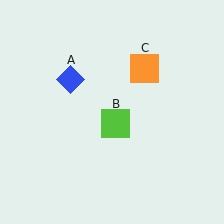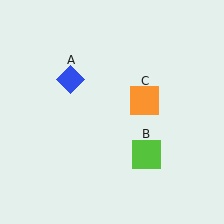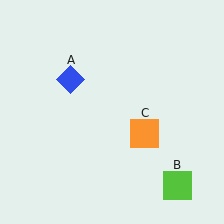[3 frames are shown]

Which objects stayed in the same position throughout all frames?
Blue diamond (object A) remained stationary.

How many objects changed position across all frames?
2 objects changed position: lime square (object B), orange square (object C).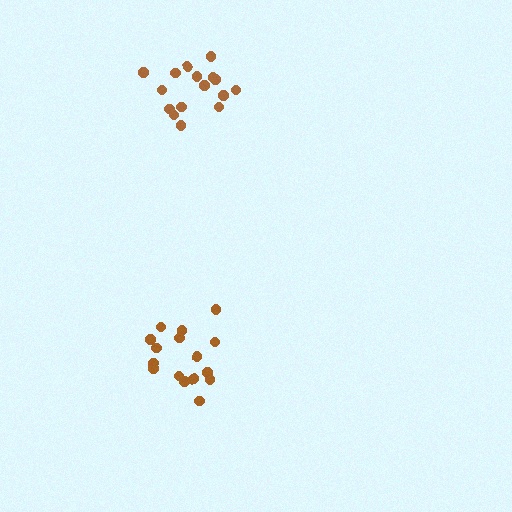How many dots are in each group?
Group 1: 16 dots, Group 2: 17 dots (33 total).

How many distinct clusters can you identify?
There are 2 distinct clusters.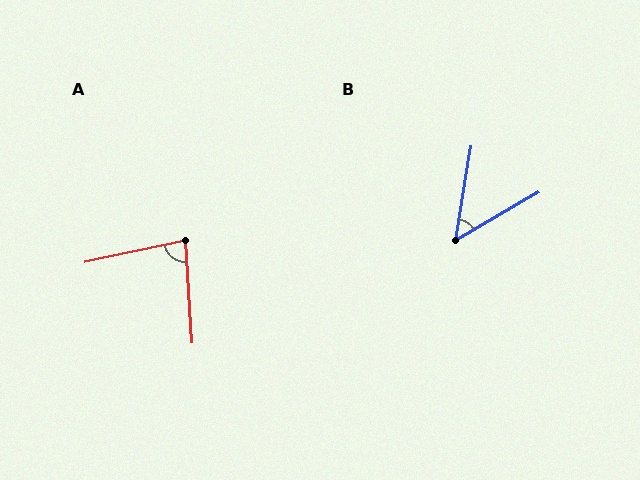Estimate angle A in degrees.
Approximately 82 degrees.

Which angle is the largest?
A, at approximately 82 degrees.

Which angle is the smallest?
B, at approximately 51 degrees.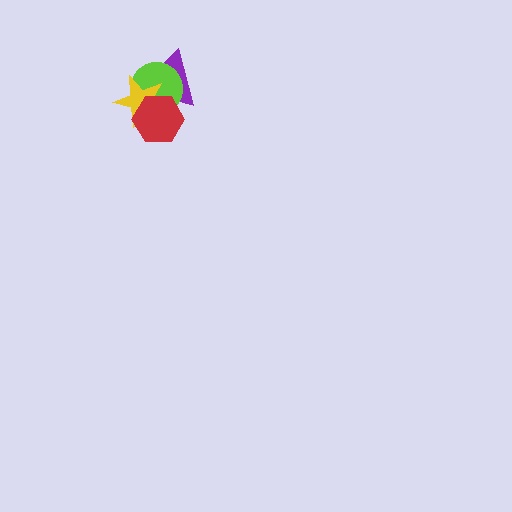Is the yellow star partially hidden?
Yes, it is partially covered by another shape.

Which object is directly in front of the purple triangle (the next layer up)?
The lime circle is directly in front of the purple triangle.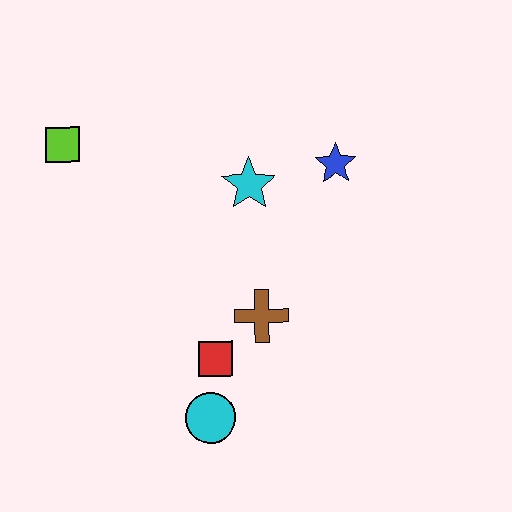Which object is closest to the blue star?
The cyan star is closest to the blue star.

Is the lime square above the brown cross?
Yes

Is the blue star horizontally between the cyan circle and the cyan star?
No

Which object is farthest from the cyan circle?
The lime square is farthest from the cyan circle.